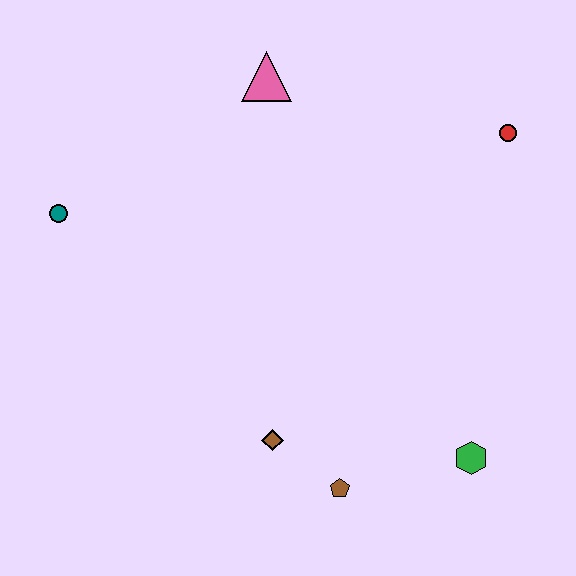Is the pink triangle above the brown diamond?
Yes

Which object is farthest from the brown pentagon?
The pink triangle is farthest from the brown pentagon.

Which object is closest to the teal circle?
The pink triangle is closest to the teal circle.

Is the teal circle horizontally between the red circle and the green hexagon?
No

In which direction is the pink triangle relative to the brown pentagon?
The pink triangle is above the brown pentagon.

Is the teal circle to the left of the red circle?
Yes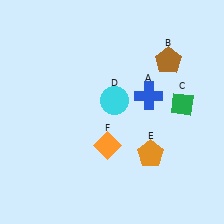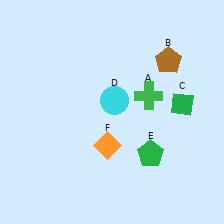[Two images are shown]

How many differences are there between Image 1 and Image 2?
There are 2 differences between the two images.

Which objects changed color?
A changed from blue to green. E changed from orange to green.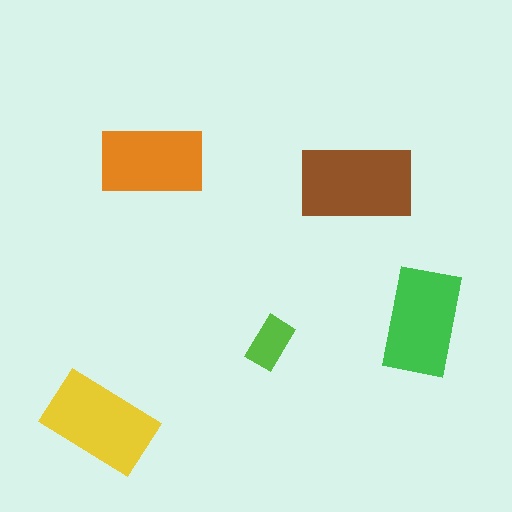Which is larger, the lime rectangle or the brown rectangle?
The brown one.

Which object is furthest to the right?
The green rectangle is rightmost.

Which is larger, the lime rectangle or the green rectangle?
The green one.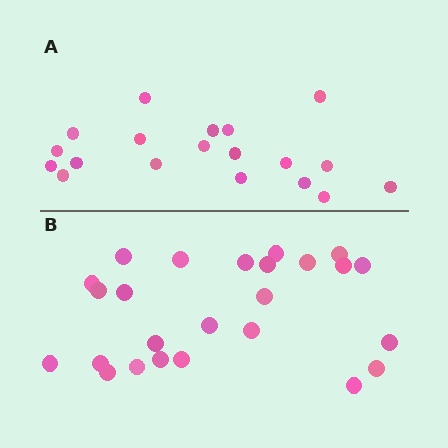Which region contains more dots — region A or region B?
Region B (the bottom region) has more dots.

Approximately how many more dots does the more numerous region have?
Region B has about 6 more dots than region A.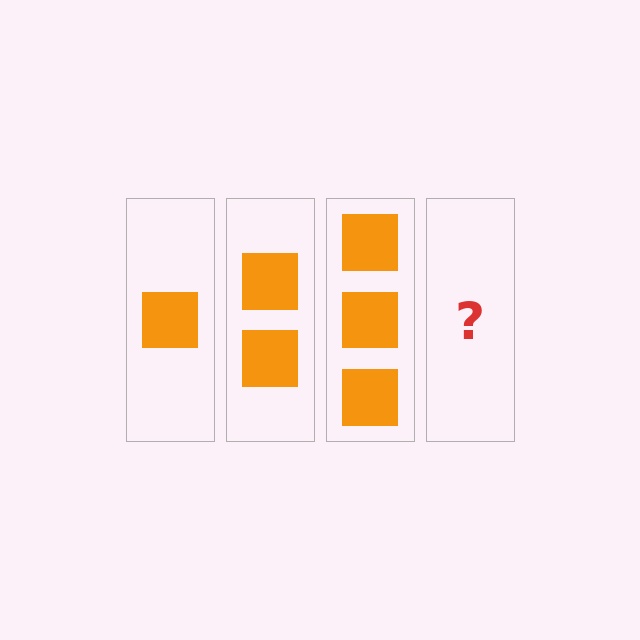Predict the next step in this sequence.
The next step is 4 squares.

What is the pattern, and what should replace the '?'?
The pattern is that each step adds one more square. The '?' should be 4 squares.